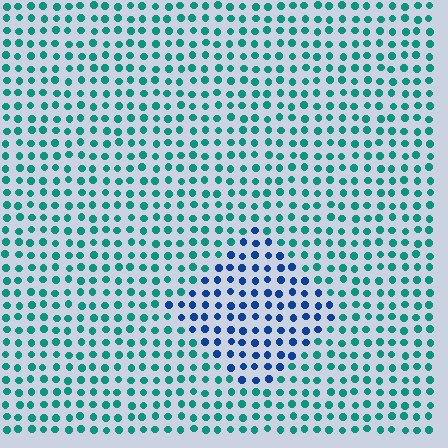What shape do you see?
I see a diamond.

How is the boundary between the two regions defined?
The boundary is defined purely by a slight shift in hue (about 47 degrees). Spacing, size, and orientation are identical on both sides.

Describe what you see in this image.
The image is filled with small teal elements in a uniform arrangement. A diamond-shaped region is visible where the elements are tinted to a slightly different hue, forming a subtle color boundary.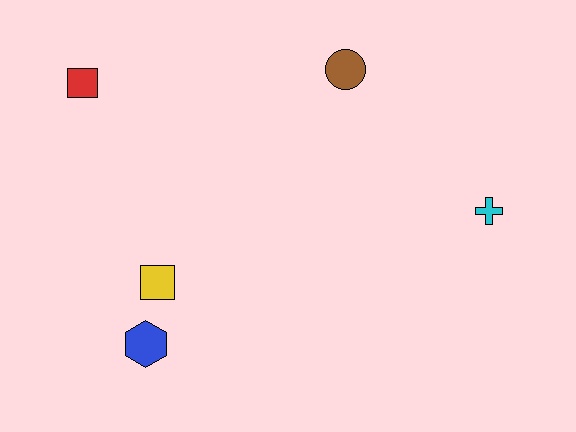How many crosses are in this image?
There is 1 cross.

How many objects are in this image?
There are 5 objects.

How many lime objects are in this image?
There are no lime objects.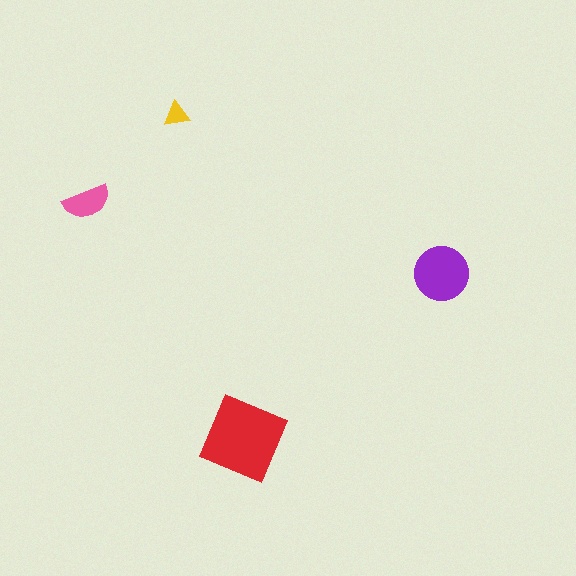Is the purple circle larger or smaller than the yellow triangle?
Larger.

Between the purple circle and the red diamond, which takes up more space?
The red diamond.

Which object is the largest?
The red diamond.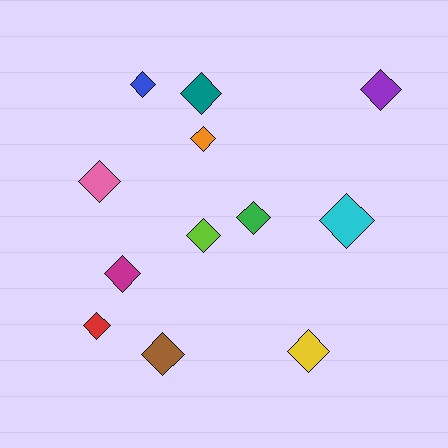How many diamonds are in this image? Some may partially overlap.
There are 12 diamonds.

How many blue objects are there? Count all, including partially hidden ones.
There is 1 blue object.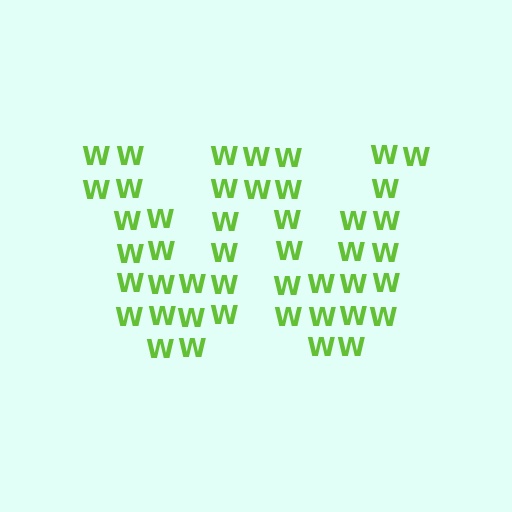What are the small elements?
The small elements are letter W's.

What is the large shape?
The large shape is the letter W.